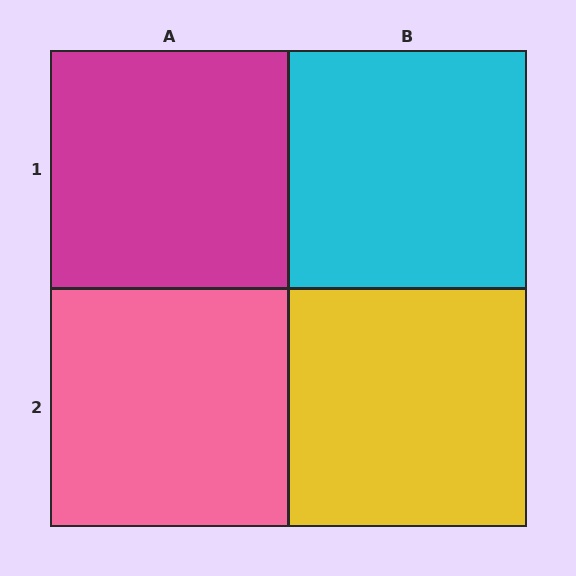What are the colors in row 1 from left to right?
Magenta, cyan.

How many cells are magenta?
1 cell is magenta.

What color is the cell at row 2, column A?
Pink.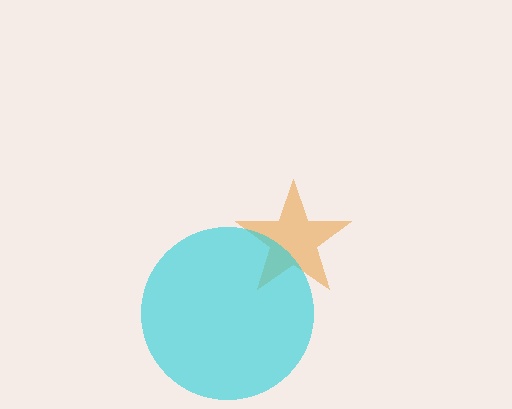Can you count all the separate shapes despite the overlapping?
Yes, there are 2 separate shapes.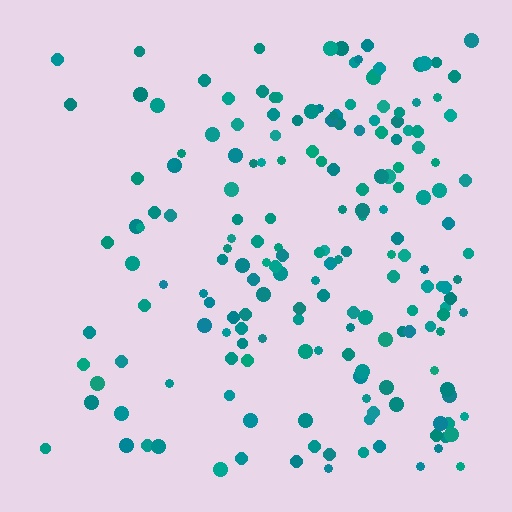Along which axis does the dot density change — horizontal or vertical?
Horizontal.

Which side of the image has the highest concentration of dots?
The right.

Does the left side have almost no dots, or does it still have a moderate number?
Still a moderate number, just noticeably fewer than the right.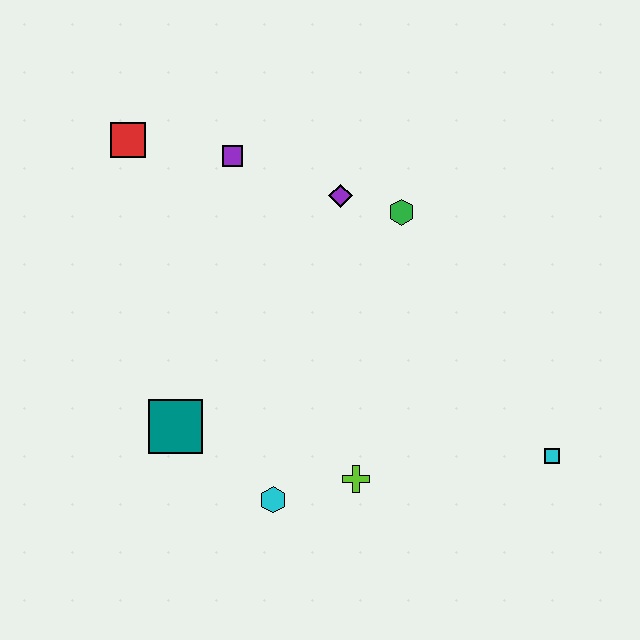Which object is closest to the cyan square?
The lime cross is closest to the cyan square.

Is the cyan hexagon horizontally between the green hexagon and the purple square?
Yes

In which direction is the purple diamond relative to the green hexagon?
The purple diamond is to the left of the green hexagon.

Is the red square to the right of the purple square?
No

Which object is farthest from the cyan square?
The red square is farthest from the cyan square.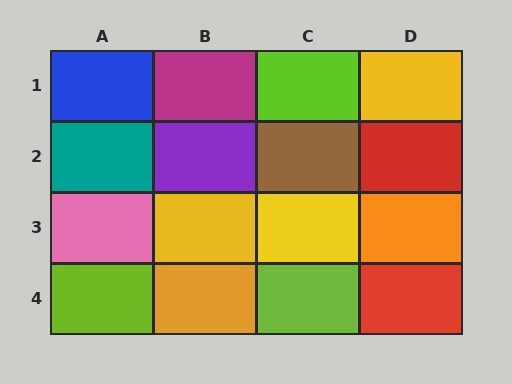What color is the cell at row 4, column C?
Lime.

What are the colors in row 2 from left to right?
Teal, purple, brown, red.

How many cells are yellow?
3 cells are yellow.